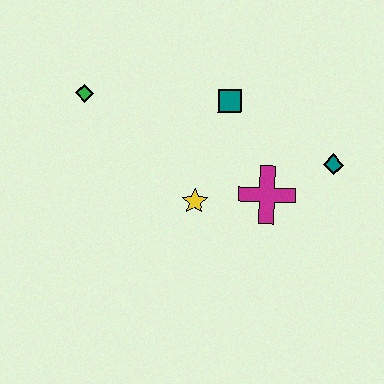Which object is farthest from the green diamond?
The teal diamond is farthest from the green diamond.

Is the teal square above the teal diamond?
Yes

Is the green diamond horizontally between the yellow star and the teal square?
No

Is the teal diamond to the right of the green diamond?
Yes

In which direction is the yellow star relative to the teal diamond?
The yellow star is to the left of the teal diamond.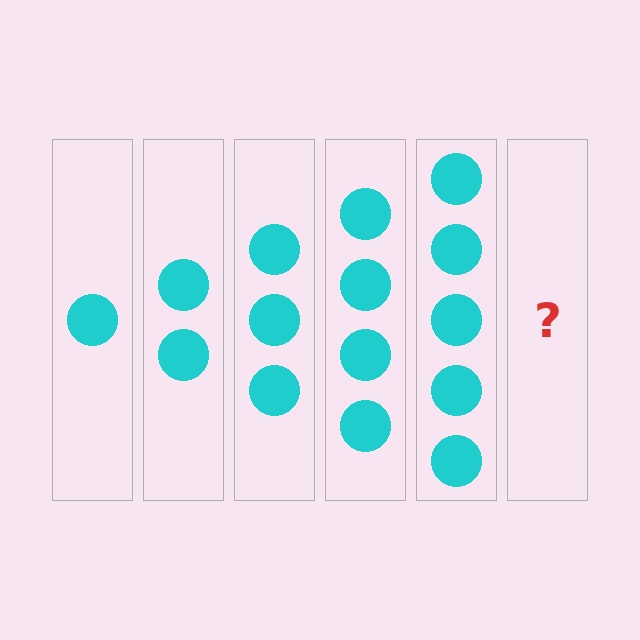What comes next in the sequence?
The next element should be 6 circles.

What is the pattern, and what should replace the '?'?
The pattern is that each step adds one more circle. The '?' should be 6 circles.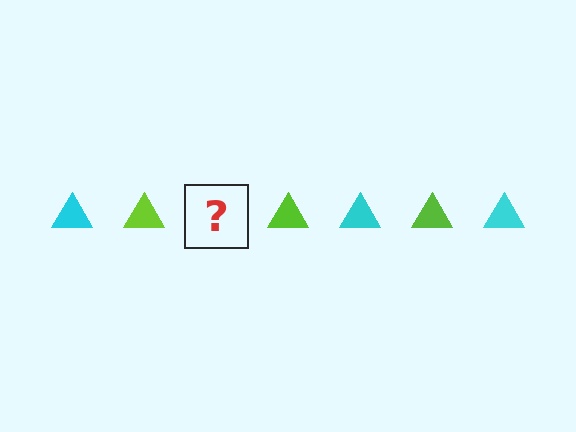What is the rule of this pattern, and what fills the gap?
The rule is that the pattern cycles through cyan, lime triangles. The gap should be filled with a cyan triangle.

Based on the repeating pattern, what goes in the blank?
The blank should be a cyan triangle.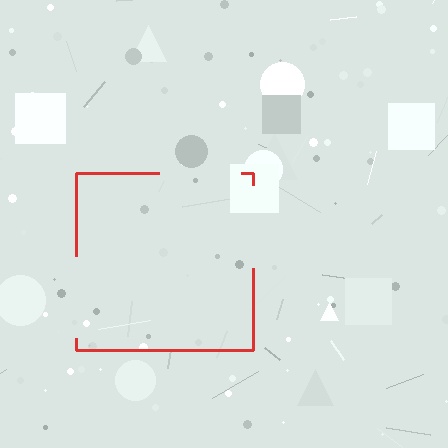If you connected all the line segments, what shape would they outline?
They would outline a square.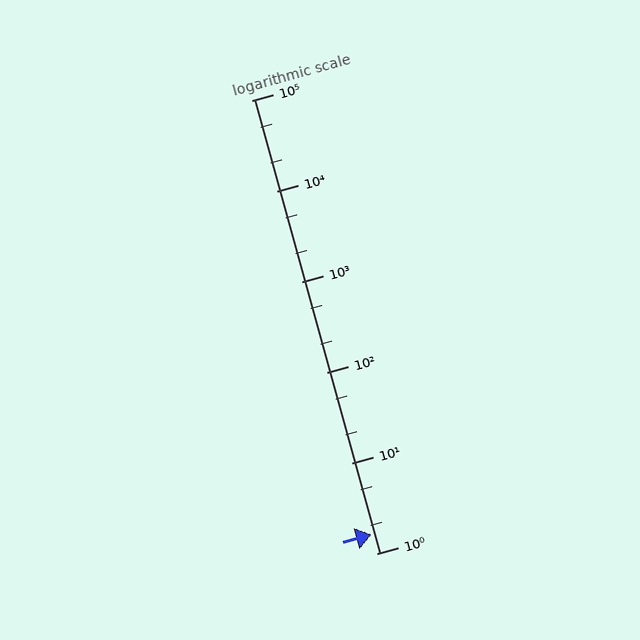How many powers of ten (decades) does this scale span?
The scale spans 5 decades, from 1 to 100000.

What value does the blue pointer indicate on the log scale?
The pointer indicates approximately 1.6.